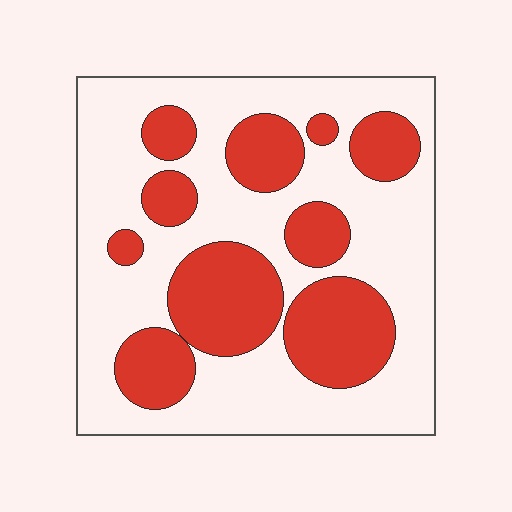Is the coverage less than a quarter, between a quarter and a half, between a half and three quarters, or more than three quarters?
Between a quarter and a half.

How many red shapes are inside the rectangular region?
10.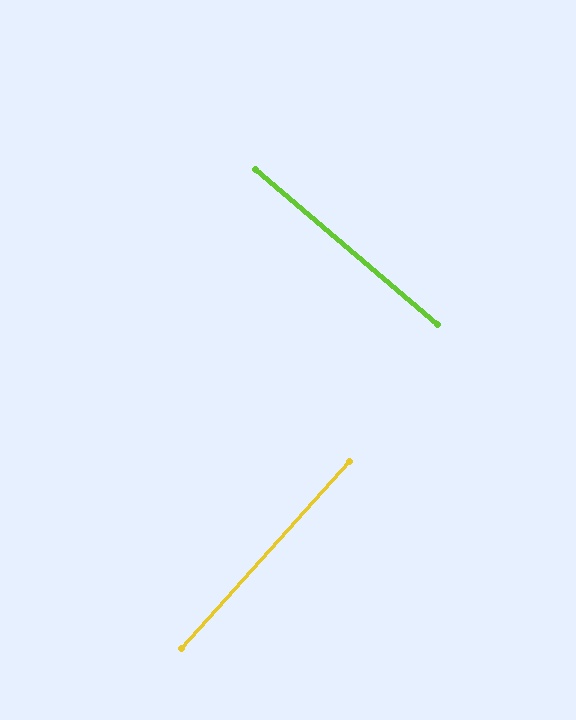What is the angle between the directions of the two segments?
Approximately 88 degrees.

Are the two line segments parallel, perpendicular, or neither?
Perpendicular — they meet at approximately 88°.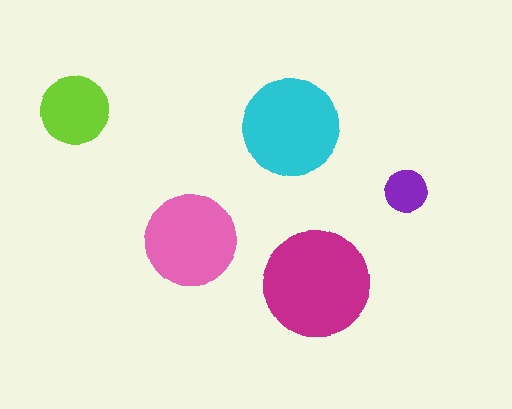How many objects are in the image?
There are 5 objects in the image.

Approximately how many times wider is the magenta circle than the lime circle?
About 1.5 times wider.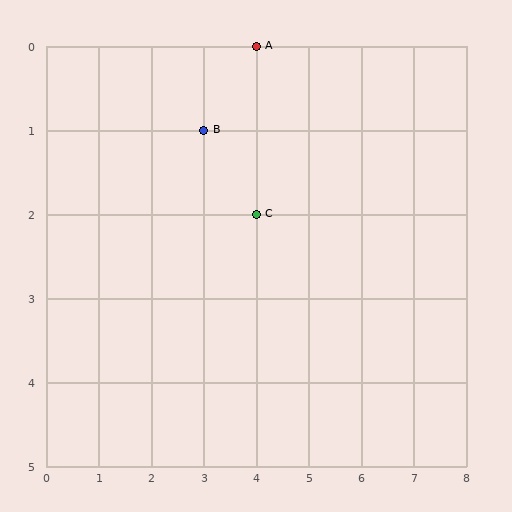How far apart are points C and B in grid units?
Points C and B are 1 column and 1 row apart (about 1.4 grid units diagonally).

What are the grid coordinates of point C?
Point C is at grid coordinates (4, 2).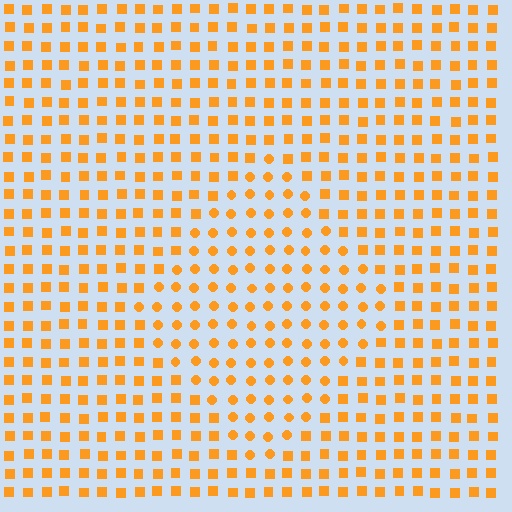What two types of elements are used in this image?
The image uses circles inside the diamond region and squares outside it.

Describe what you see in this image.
The image is filled with small orange elements arranged in a uniform grid. A diamond-shaped region contains circles, while the surrounding area contains squares. The boundary is defined purely by the change in element shape.